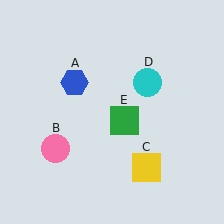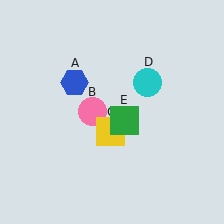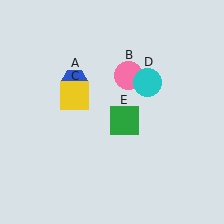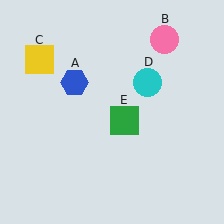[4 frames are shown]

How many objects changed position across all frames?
2 objects changed position: pink circle (object B), yellow square (object C).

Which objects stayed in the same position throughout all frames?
Blue hexagon (object A) and cyan circle (object D) and green square (object E) remained stationary.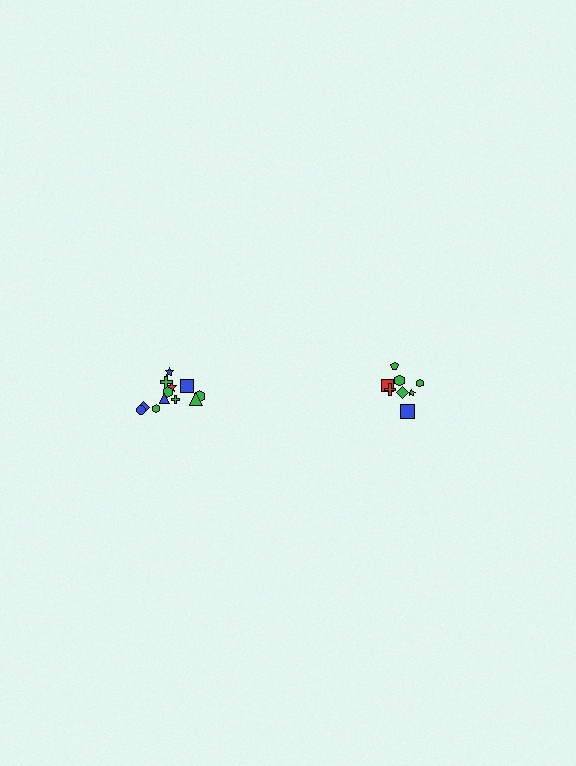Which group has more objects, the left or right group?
The left group.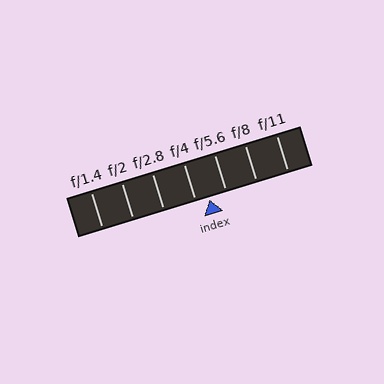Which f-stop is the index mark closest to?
The index mark is closest to f/4.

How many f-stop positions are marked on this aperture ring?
There are 7 f-stop positions marked.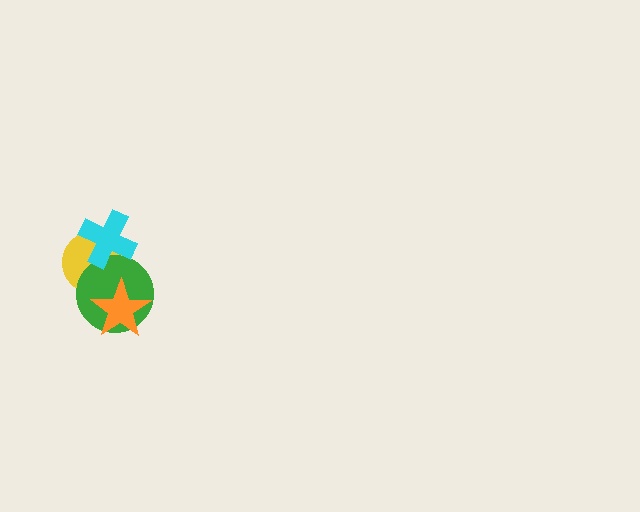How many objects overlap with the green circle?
3 objects overlap with the green circle.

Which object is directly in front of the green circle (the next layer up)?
The orange star is directly in front of the green circle.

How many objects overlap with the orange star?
2 objects overlap with the orange star.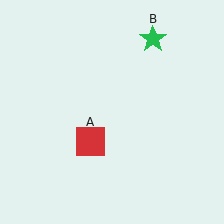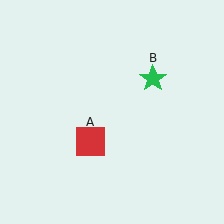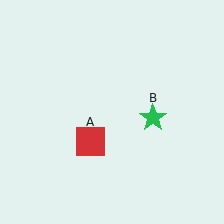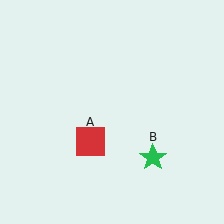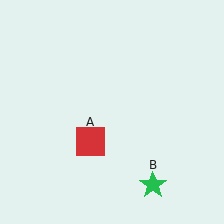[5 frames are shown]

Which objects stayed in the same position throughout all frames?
Red square (object A) remained stationary.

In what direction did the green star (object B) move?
The green star (object B) moved down.